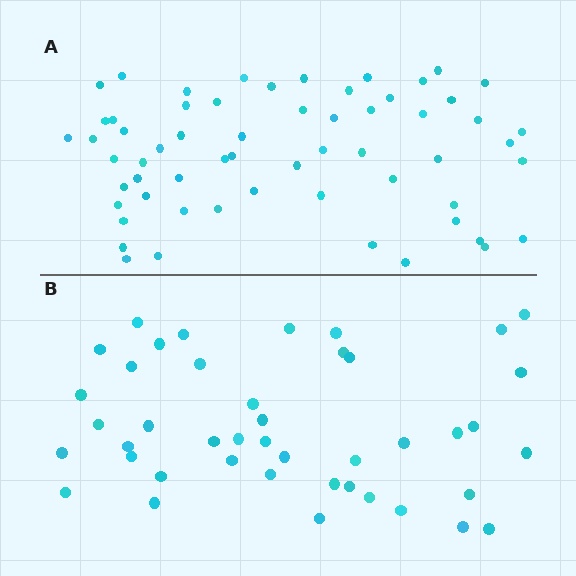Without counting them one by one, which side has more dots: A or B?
Region A (the top region) has more dots.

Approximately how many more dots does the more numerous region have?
Region A has approximately 15 more dots than region B.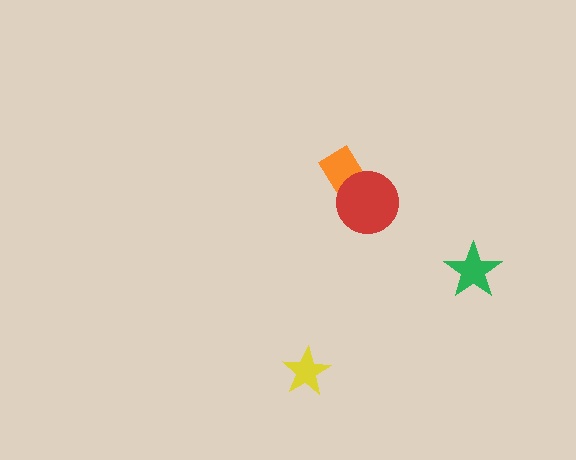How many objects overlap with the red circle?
1 object overlaps with the red circle.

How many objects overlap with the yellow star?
0 objects overlap with the yellow star.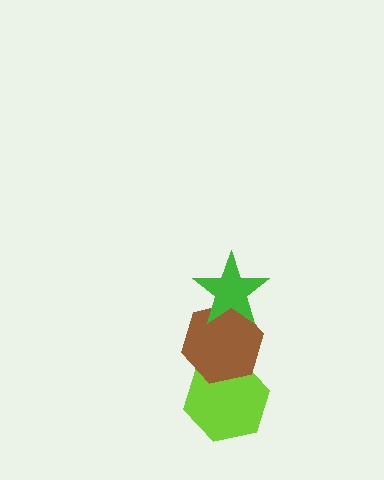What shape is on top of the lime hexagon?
The brown hexagon is on top of the lime hexagon.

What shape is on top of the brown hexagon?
The green star is on top of the brown hexagon.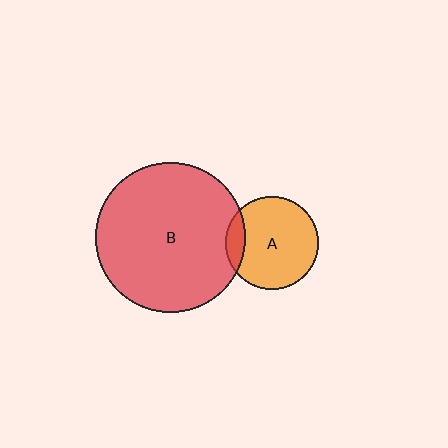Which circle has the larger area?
Circle B (red).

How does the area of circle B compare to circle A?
Approximately 2.6 times.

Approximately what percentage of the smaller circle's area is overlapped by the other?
Approximately 15%.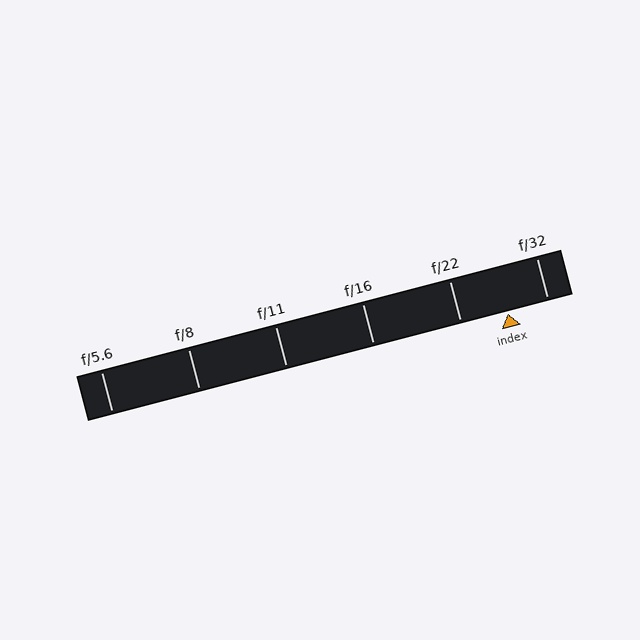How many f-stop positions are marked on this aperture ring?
There are 6 f-stop positions marked.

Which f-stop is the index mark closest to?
The index mark is closest to f/32.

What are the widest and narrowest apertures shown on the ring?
The widest aperture shown is f/5.6 and the narrowest is f/32.